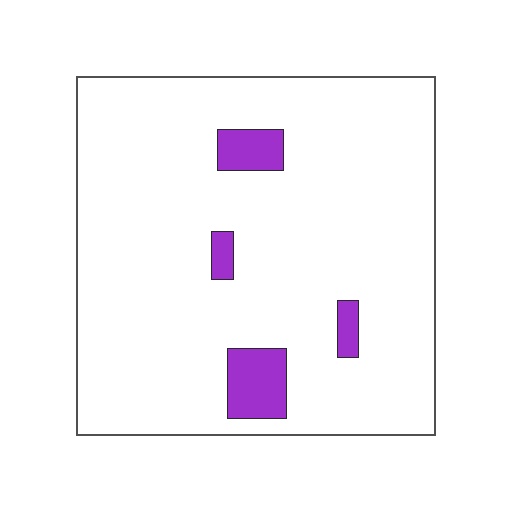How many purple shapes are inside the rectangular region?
4.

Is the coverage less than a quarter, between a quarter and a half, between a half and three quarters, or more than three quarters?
Less than a quarter.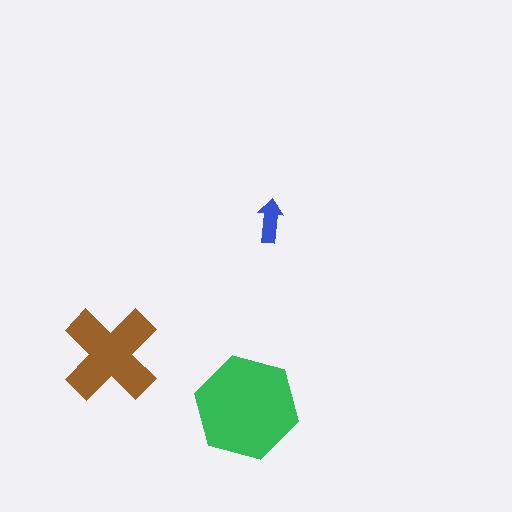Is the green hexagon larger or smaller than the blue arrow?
Larger.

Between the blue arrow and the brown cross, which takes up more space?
The brown cross.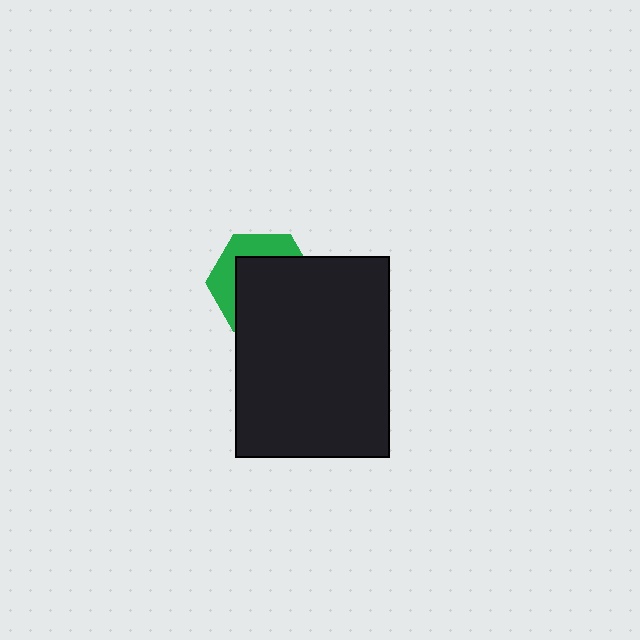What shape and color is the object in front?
The object in front is a black rectangle.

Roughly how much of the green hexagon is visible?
A small part of it is visible (roughly 35%).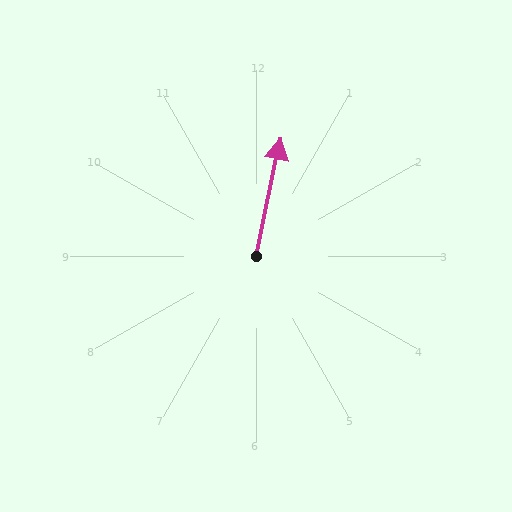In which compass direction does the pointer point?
North.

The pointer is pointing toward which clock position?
Roughly 12 o'clock.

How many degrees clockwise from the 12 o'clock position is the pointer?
Approximately 12 degrees.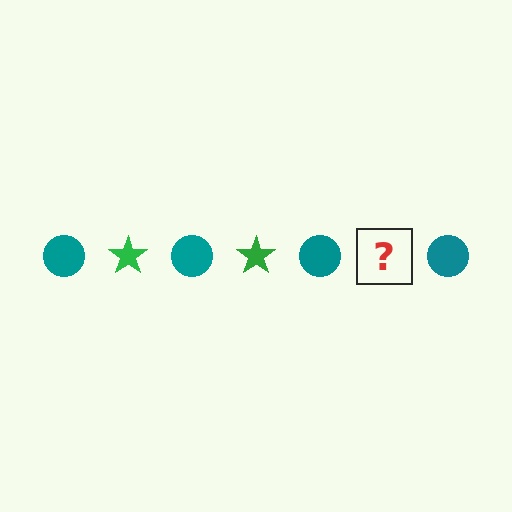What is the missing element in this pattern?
The missing element is a green star.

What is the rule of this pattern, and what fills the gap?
The rule is that the pattern alternates between teal circle and green star. The gap should be filled with a green star.